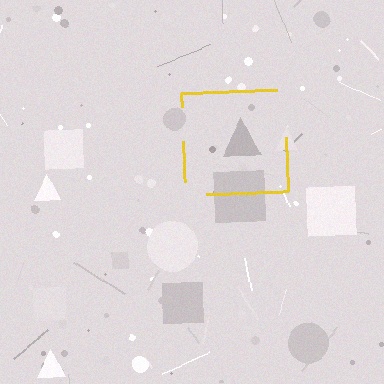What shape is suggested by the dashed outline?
The dashed outline suggests a square.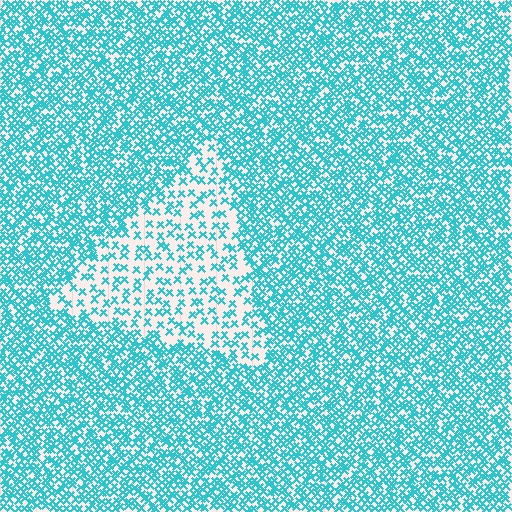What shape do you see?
I see a triangle.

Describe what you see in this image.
The image contains small cyan elements arranged at two different densities. A triangle-shaped region is visible where the elements are less densely packed than the surrounding area.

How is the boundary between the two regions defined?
The boundary is defined by a change in element density (approximately 2.4x ratio). All elements are the same color, size, and shape.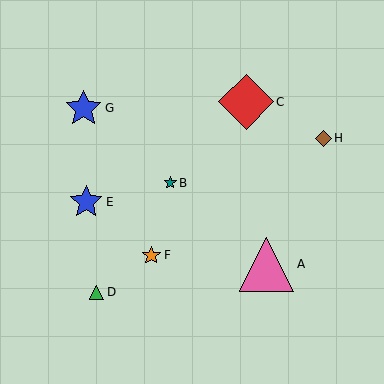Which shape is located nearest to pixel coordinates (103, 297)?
The green triangle (labeled D) at (96, 292) is nearest to that location.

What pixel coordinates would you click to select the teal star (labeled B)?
Click at (170, 183) to select the teal star B.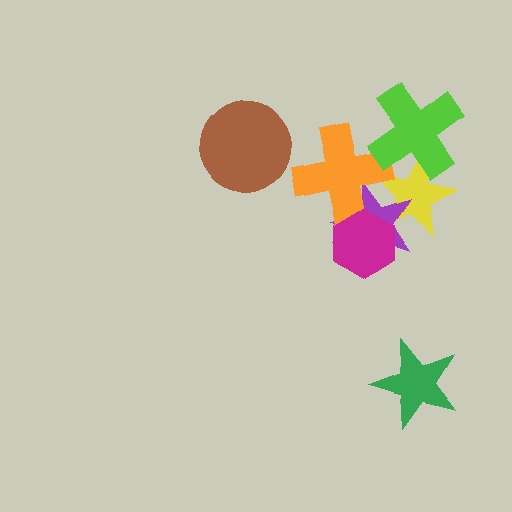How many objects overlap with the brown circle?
0 objects overlap with the brown circle.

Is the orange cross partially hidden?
Yes, it is partially covered by another shape.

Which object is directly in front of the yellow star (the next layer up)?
The purple star is directly in front of the yellow star.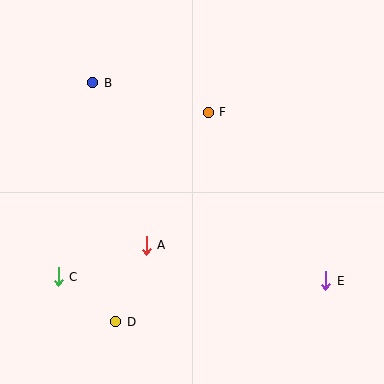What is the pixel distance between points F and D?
The distance between F and D is 229 pixels.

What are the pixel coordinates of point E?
Point E is at (326, 281).